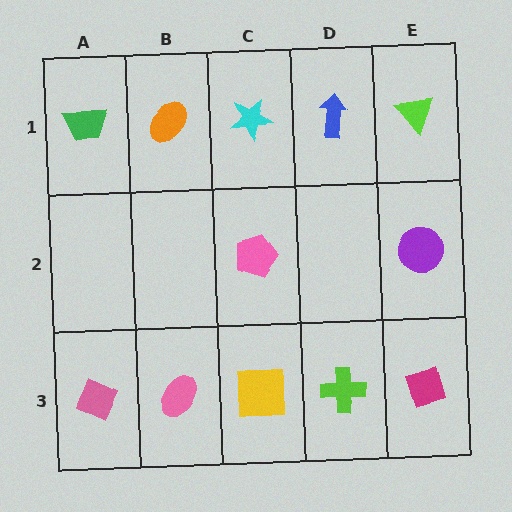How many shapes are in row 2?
2 shapes.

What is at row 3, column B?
A pink ellipse.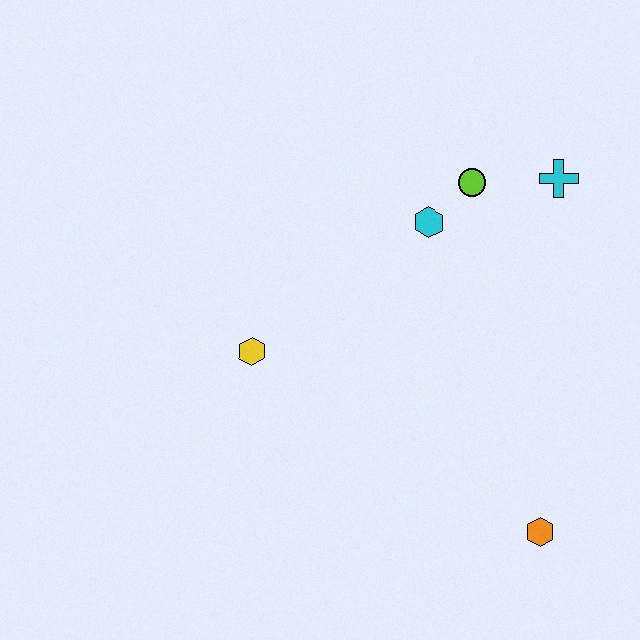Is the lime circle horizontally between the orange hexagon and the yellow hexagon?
Yes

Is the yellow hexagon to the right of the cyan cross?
No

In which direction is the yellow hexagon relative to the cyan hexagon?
The yellow hexagon is to the left of the cyan hexagon.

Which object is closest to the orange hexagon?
The cyan hexagon is closest to the orange hexagon.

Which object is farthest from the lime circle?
The orange hexagon is farthest from the lime circle.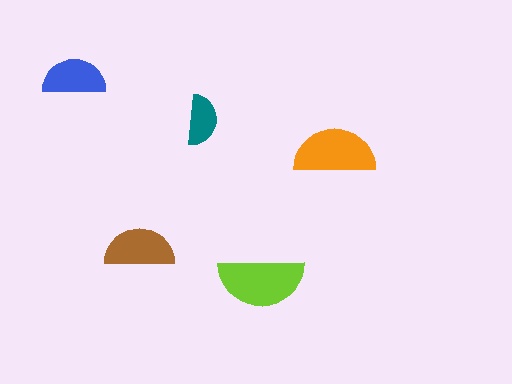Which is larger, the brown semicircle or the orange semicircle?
The orange one.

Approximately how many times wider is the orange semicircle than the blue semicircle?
About 1.5 times wider.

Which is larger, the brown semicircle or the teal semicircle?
The brown one.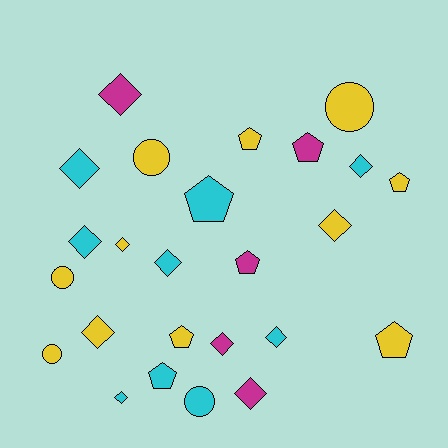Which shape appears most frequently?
Diamond, with 12 objects.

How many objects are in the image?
There are 25 objects.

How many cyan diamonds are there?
There are 6 cyan diamonds.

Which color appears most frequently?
Yellow, with 11 objects.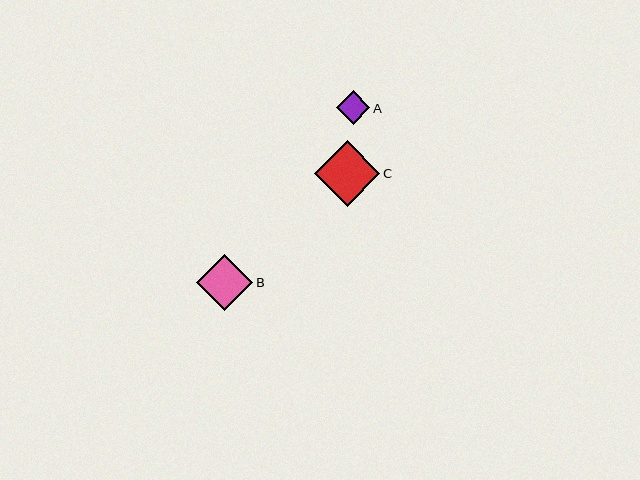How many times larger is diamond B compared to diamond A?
Diamond B is approximately 1.7 times the size of diamond A.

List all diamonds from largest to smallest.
From largest to smallest: C, B, A.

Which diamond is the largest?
Diamond C is the largest with a size of approximately 66 pixels.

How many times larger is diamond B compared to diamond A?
Diamond B is approximately 1.7 times the size of diamond A.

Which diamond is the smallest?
Diamond A is the smallest with a size of approximately 33 pixels.